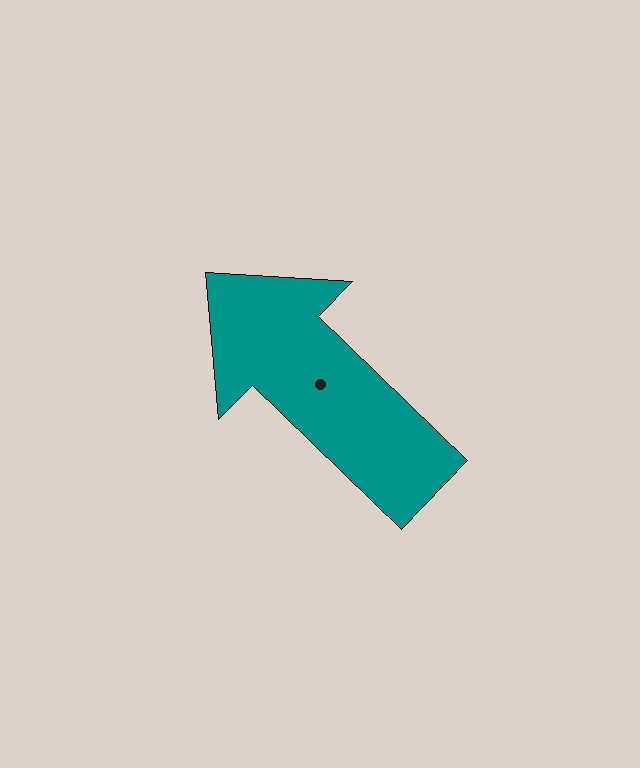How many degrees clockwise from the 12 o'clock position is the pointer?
Approximately 314 degrees.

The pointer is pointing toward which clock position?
Roughly 10 o'clock.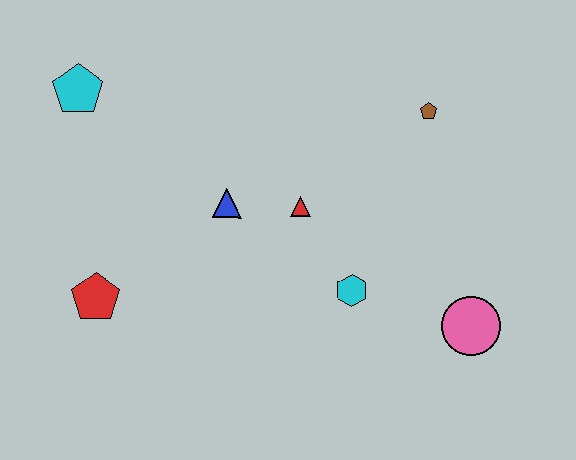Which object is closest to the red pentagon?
The blue triangle is closest to the red pentagon.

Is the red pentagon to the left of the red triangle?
Yes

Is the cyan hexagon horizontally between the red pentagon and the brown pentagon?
Yes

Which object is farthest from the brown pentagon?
The red pentagon is farthest from the brown pentagon.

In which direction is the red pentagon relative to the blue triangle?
The red pentagon is to the left of the blue triangle.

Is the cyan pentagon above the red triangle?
Yes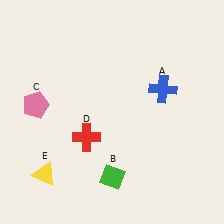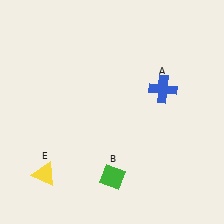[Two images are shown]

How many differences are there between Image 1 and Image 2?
There are 2 differences between the two images.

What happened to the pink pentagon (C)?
The pink pentagon (C) was removed in Image 2. It was in the top-left area of Image 1.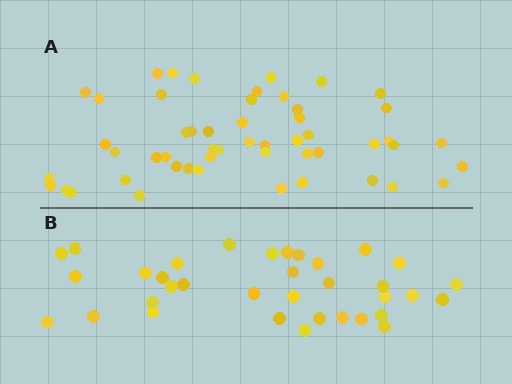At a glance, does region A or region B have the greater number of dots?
Region A (the top region) has more dots.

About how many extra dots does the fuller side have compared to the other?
Region A has approximately 15 more dots than region B.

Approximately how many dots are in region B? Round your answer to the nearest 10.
About 40 dots. (The exact count is 35, which rounds to 40.)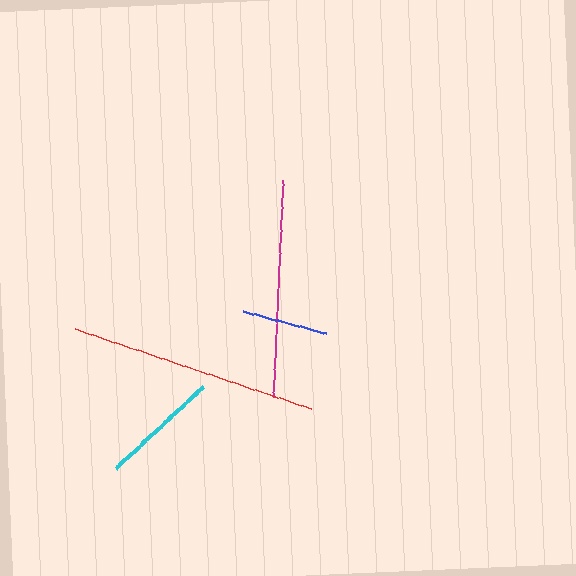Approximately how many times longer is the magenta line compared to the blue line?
The magenta line is approximately 2.5 times the length of the blue line.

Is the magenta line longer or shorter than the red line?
The red line is longer than the magenta line.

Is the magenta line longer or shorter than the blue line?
The magenta line is longer than the blue line.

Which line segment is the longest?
The red line is the longest at approximately 250 pixels.